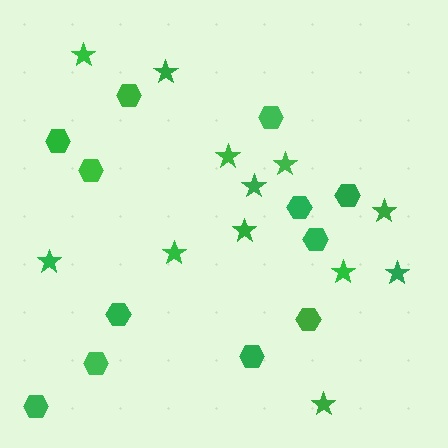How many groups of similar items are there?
There are 2 groups: one group of hexagons (12) and one group of stars (12).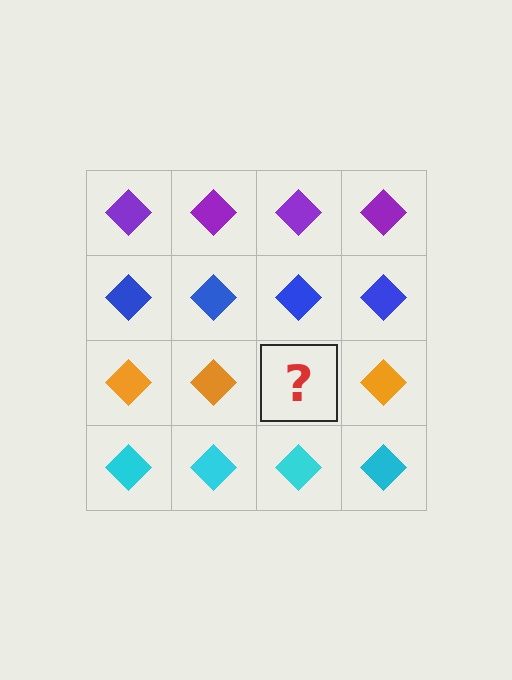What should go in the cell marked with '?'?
The missing cell should contain an orange diamond.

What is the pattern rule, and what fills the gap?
The rule is that each row has a consistent color. The gap should be filled with an orange diamond.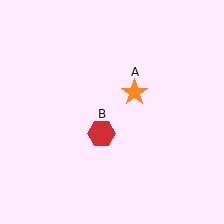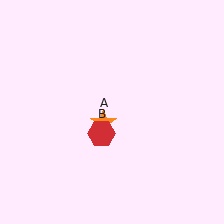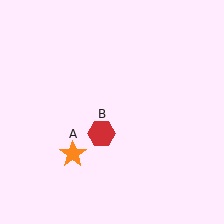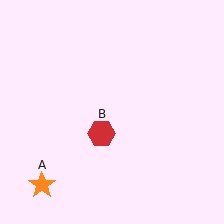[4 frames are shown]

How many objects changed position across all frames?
1 object changed position: orange star (object A).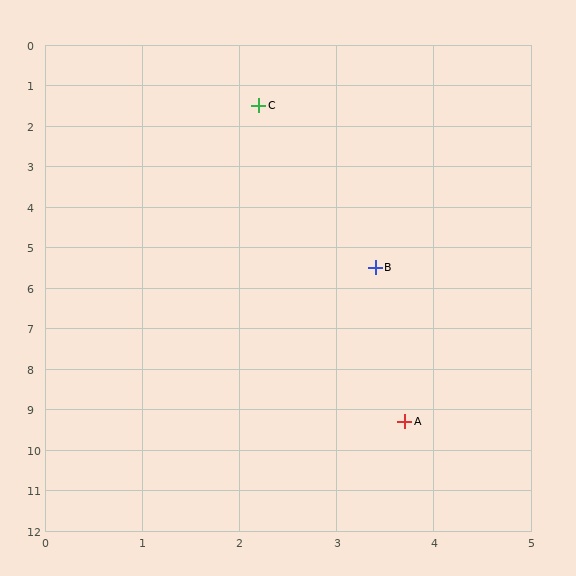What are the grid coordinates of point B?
Point B is at approximately (3.4, 5.5).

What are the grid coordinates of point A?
Point A is at approximately (3.7, 9.3).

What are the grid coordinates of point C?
Point C is at approximately (2.2, 1.5).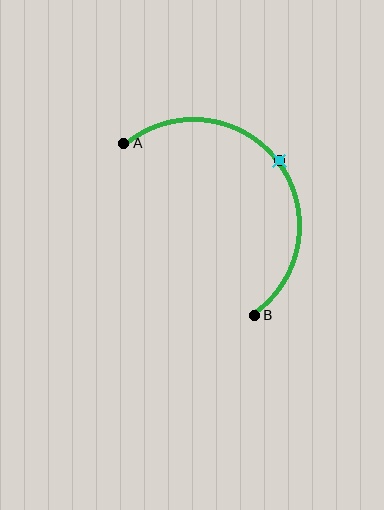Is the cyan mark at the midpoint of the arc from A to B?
Yes. The cyan mark lies on the arc at equal arc-length from both A and B — it is the arc midpoint.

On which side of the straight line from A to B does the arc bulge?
The arc bulges above and to the right of the straight line connecting A and B.